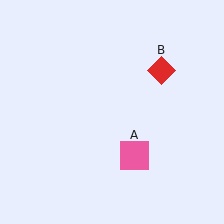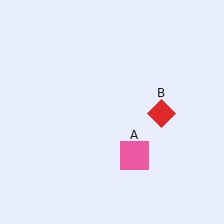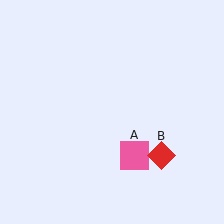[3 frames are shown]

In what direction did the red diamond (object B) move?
The red diamond (object B) moved down.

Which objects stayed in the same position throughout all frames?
Pink square (object A) remained stationary.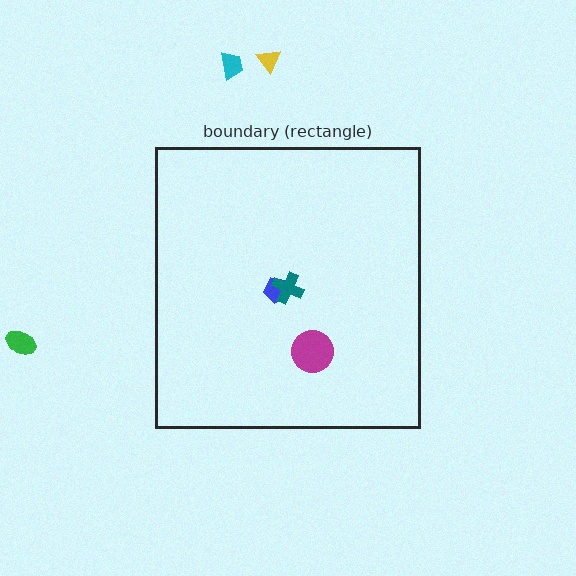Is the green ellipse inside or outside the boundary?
Outside.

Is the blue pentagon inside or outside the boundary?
Inside.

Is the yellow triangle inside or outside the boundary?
Outside.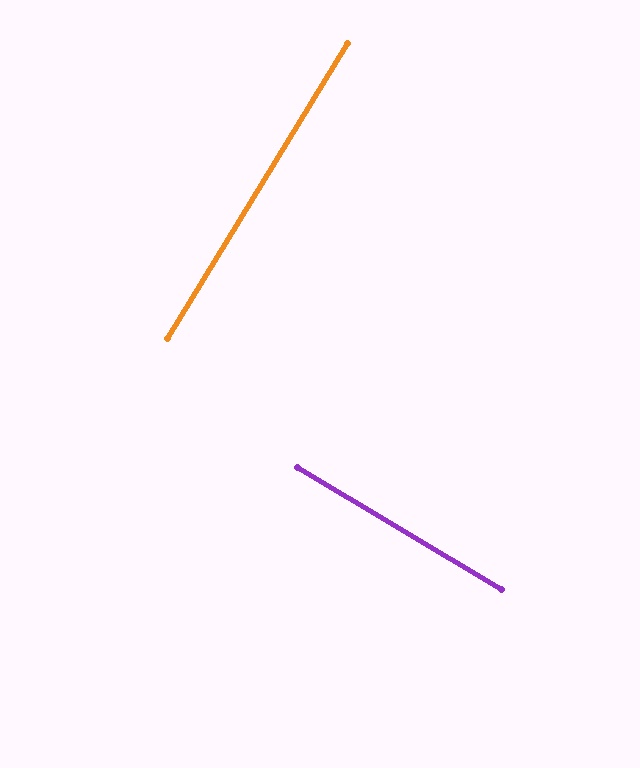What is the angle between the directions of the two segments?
Approximately 90 degrees.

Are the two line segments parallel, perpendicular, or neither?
Perpendicular — they meet at approximately 90°.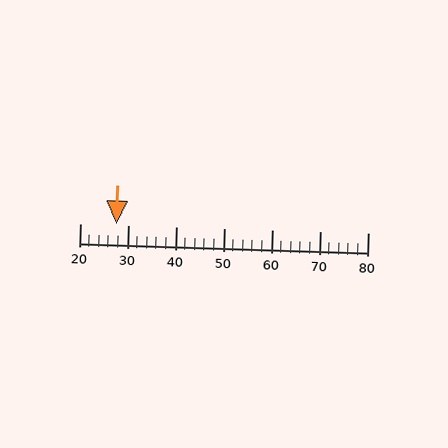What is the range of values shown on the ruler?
The ruler shows values from 20 to 80.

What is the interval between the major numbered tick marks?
The major tick marks are spaced 10 units apart.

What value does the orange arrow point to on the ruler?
The orange arrow points to approximately 28.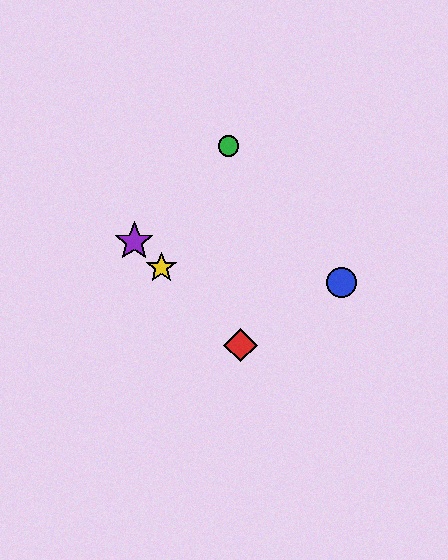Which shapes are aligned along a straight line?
The red diamond, the yellow star, the purple star are aligned along a straight line.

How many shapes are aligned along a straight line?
3 shapes (the red diamond, the yellow star, the purple star) are aligned along a straight line.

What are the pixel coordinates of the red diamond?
The red diamond is at (240, 345).